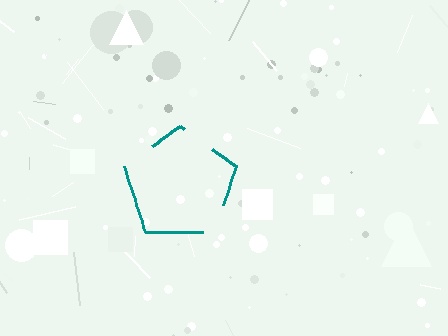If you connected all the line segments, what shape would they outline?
They would outline a pentagon.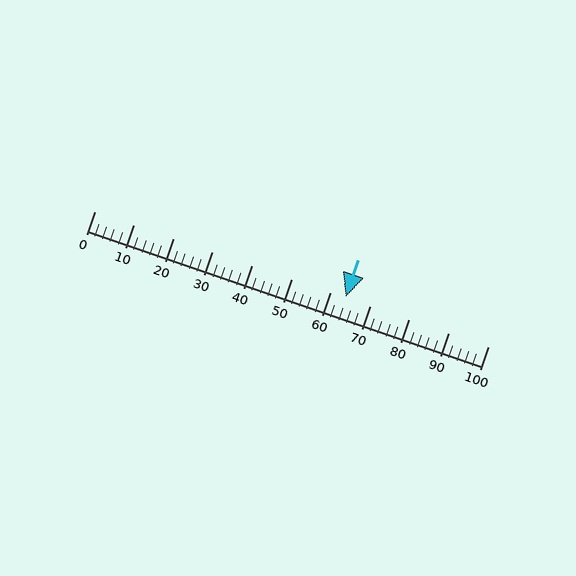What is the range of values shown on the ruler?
The ruler shows values from 0 to 100.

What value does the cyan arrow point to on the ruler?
The cyan arrow points to approximately 64.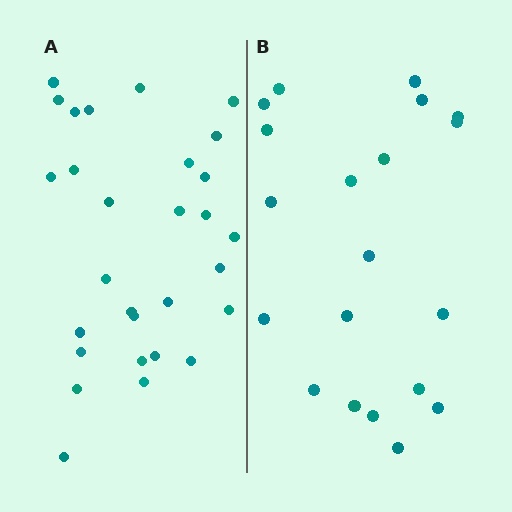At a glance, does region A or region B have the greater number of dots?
Region A (the left region) has more dots.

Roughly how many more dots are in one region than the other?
Region A has roughly 8 or so more dots than region B.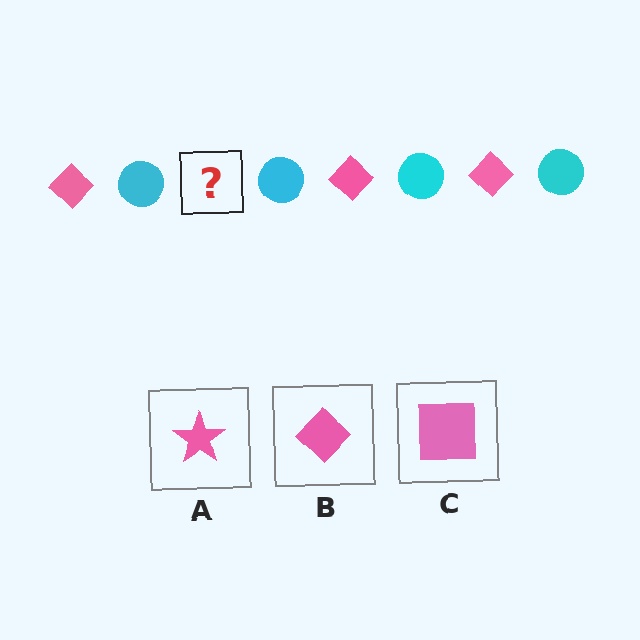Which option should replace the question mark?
Option B.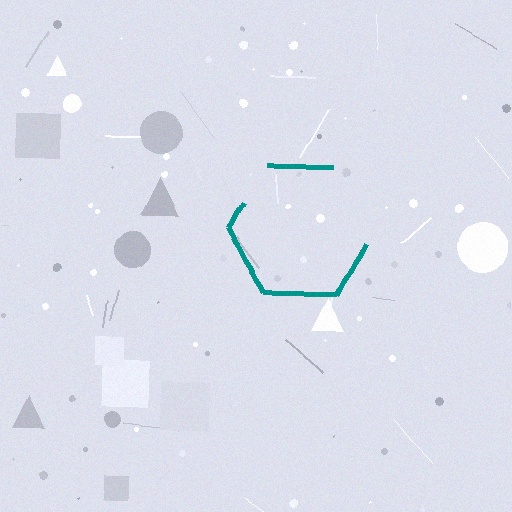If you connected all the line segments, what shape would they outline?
They would outline a hexagon.